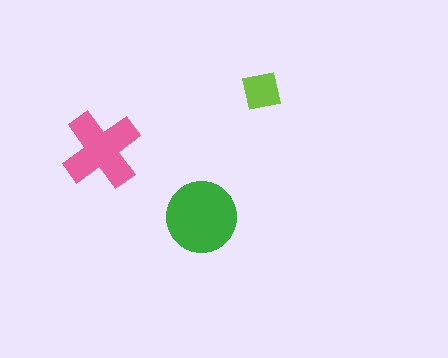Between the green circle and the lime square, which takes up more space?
The green circle.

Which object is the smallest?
The lime square.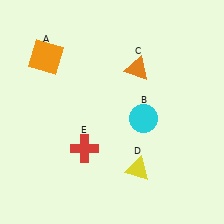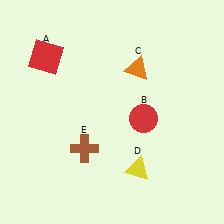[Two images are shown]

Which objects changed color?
A changed from orange to red. B changed from cyan to red. E changed from red to brown.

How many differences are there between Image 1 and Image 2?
There are 3 differences between the two images.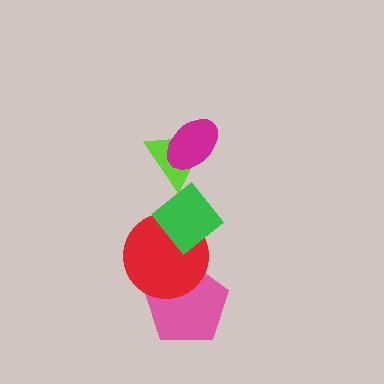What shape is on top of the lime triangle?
The magenta ellipse is on top of the lime triangle.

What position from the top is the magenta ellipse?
The magenta ellipse is 1st from the top.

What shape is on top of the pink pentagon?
The red circle is on top of the pink pentagon.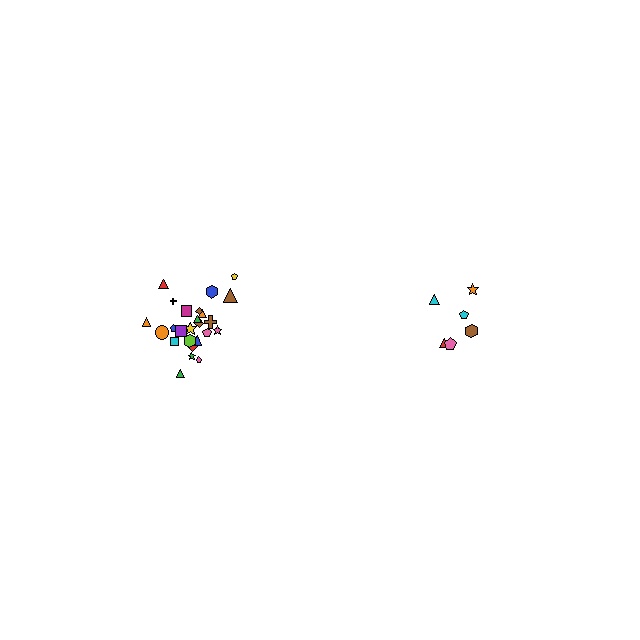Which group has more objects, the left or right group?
The left group.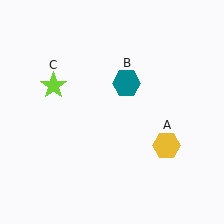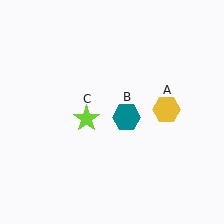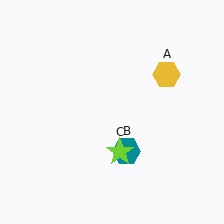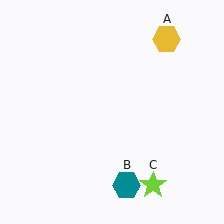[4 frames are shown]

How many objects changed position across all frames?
3 objects changed position: yellow hexagon (object A), teal hexagon (object B), lime star (object C).